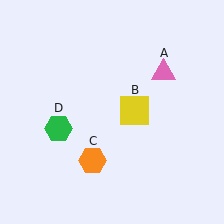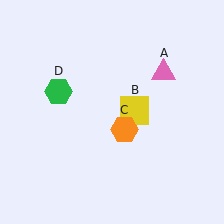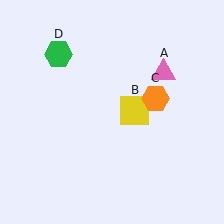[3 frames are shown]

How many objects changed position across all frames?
2 objects changed position: orange hexagon (object C), green hexagon (object D).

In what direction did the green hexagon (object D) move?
The green hexagon (object D) moved up.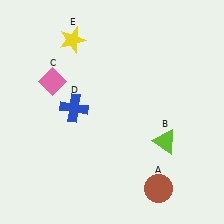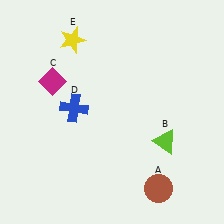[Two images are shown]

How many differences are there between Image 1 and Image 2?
There is 1 difference between the two images.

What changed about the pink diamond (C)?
In Image 1, C is pink. In Image 2, it changed to magenta.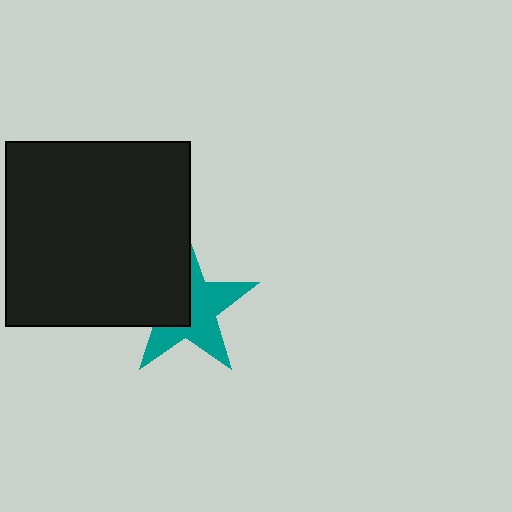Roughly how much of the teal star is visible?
About half of it is visible (roughly 56%).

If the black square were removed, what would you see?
You would see the complete teal star.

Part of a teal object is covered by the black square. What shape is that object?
It is a star.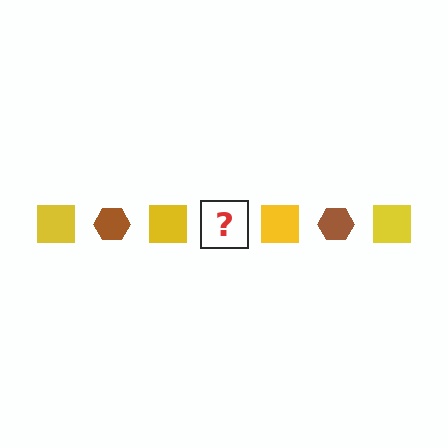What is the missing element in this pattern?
The missing element is a brown hexagon.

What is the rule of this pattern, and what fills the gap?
The rule is that the pattern alternates between yellow square and brown hexagon. The gap should be filled with a brown hexagon.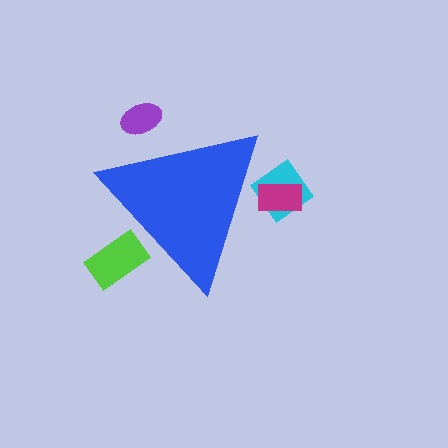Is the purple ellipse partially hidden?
Yes, the purple ellipse is partially hidden behind the blue triangle.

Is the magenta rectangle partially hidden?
Yes, the magenta rectangle is partially hidden behind the blue triangle.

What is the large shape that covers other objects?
A blue triangle.